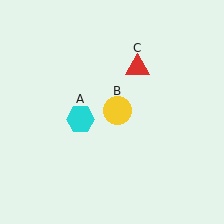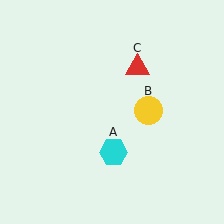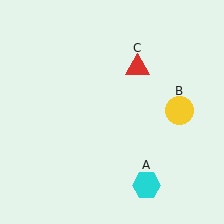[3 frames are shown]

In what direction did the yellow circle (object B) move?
The yellow circle (object B) moved right.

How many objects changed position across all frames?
2 objects changed position: cyan hexagon (object A), yellow circle (object B).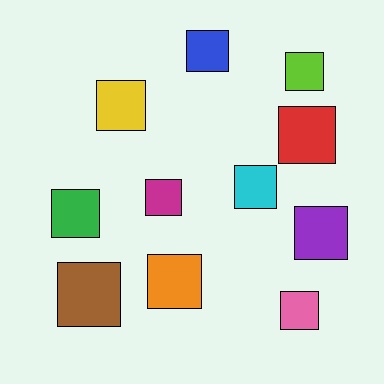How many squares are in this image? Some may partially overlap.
There are 11 squares.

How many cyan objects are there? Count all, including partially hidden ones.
There is 1 cyan object.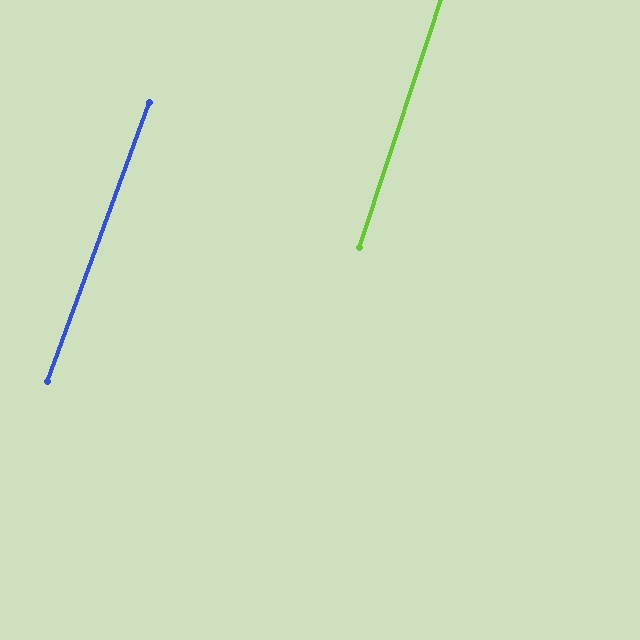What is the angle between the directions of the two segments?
Approximately 2 degrees.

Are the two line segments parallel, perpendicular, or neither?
Parallel — their directions differ by only 1.8°.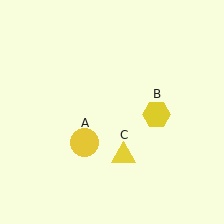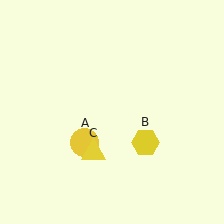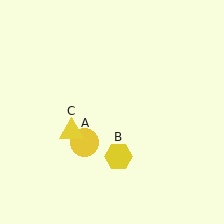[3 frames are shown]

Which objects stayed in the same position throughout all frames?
Yellow circle (object A) remained stationary.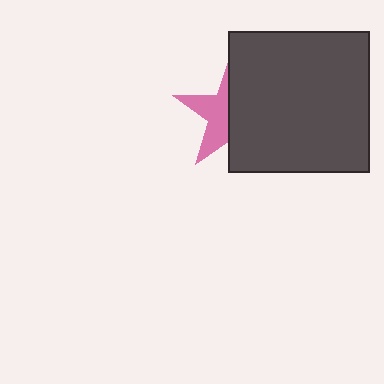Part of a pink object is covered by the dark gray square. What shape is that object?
It is a star.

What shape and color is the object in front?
The object in front is a dark gray square.